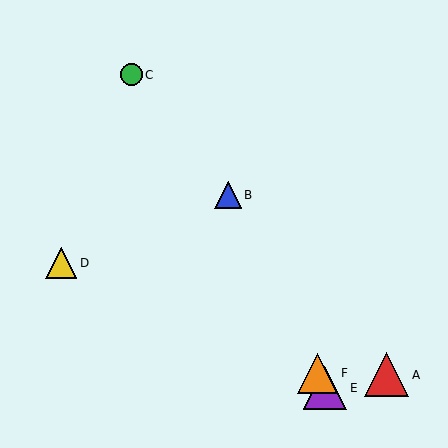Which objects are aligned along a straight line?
Objects B, E, F are aligned along a straight line.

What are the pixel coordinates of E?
Object E is at (325, 388).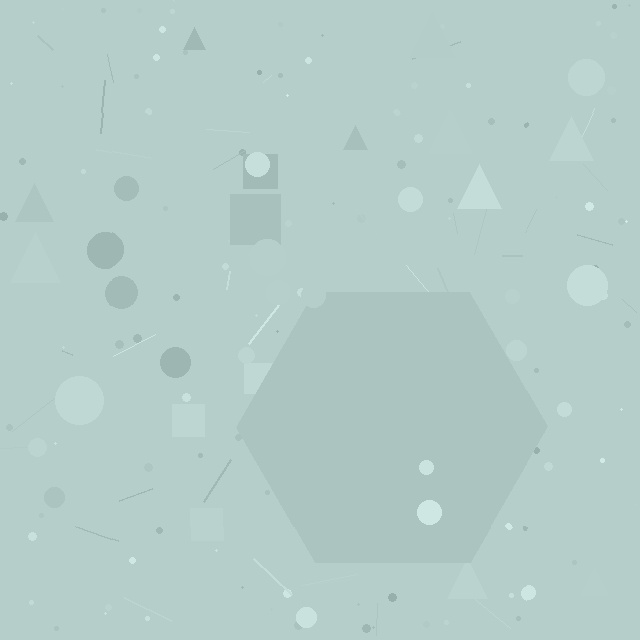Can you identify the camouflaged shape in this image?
The camouflaged shape is a hexagon.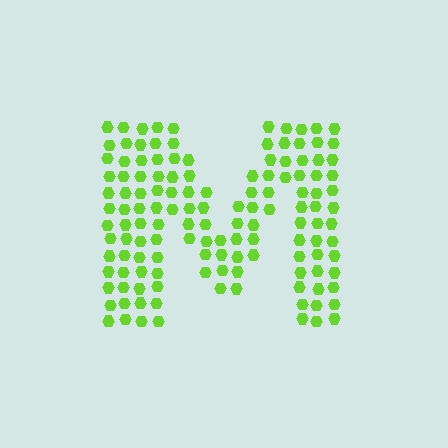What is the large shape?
The large shape is the letter M.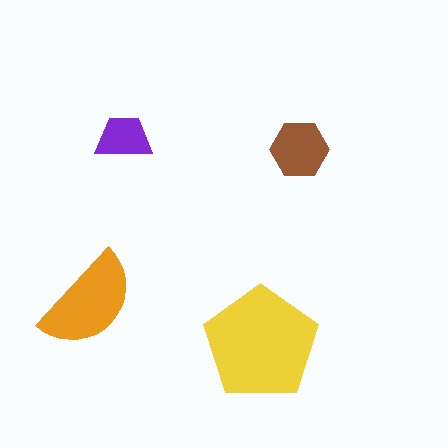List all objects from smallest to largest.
The purple trapezoid, the brown hexagon, the orange semicircle, the yellow pentagon.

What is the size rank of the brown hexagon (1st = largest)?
3rd.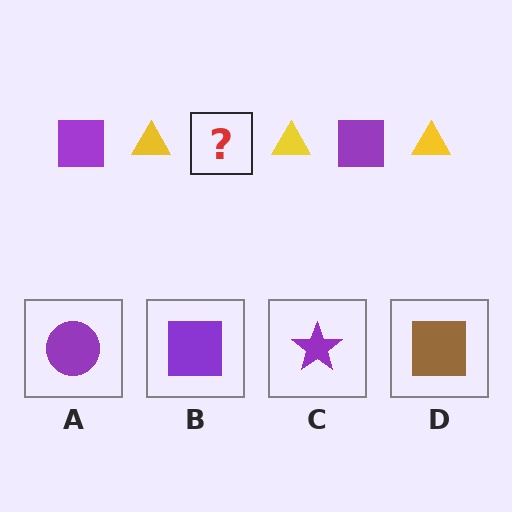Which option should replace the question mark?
Option B.